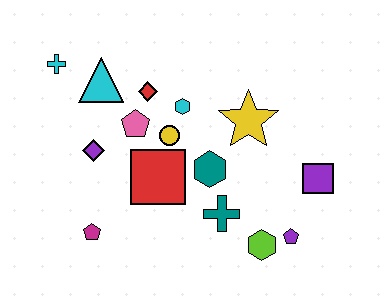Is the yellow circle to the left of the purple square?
Yes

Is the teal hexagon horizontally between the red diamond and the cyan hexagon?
No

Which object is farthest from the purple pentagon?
The cyan cross is farthest from the purple pentagon.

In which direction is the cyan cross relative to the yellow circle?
The cyan cross is to the left of the yellow circle.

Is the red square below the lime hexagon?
No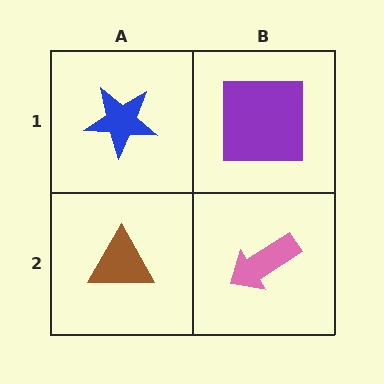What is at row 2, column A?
A brown triangle.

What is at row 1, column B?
A purple square.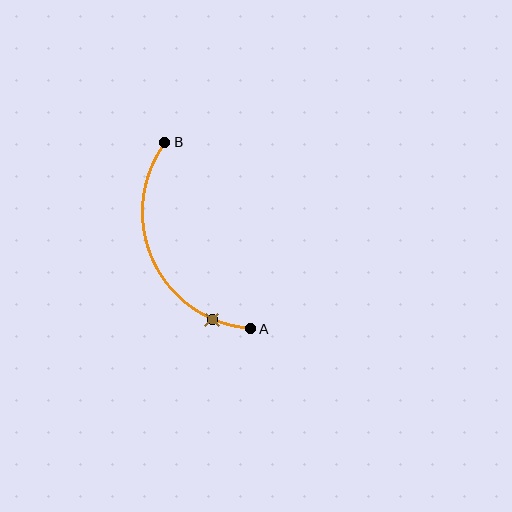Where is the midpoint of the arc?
The arc midpoint is the point on the curve farthest from the straight line joining A and B. It sits to the left of that line.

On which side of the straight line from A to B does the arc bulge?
The arc bulges to the left of the straight line connecting A and B.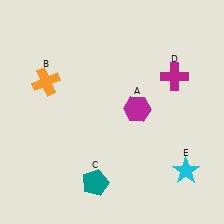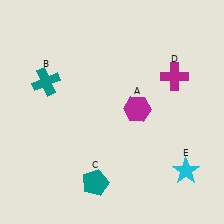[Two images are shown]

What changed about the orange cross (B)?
In Image 1, B is orange. In Image 2, it changed to teal.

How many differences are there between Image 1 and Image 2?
There is 1 difference between the two images.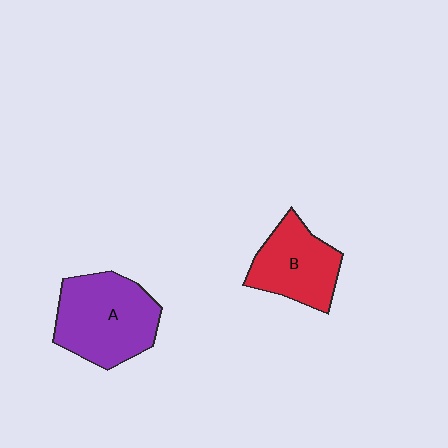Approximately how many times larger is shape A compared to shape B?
Approximately 1.3 times.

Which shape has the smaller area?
Shape B (red).